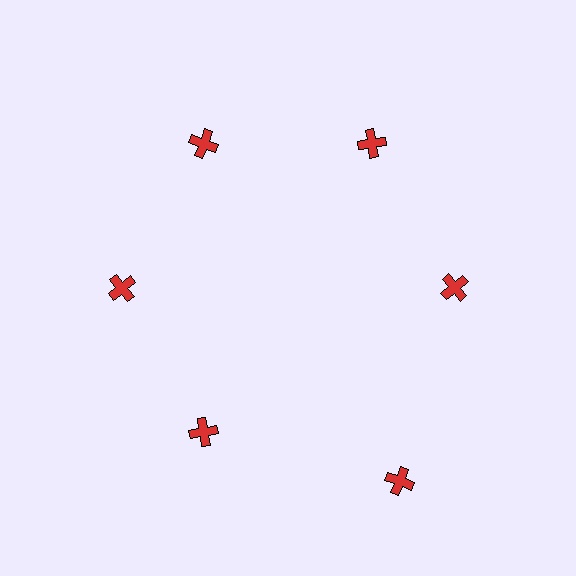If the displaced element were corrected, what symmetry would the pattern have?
It would have 6-fold rotational symmetry — the pattern would map onto itself every 60 degrees.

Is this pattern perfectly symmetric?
No. The 6 red crosses are arranged in a ring, but one element near the 5 o'clock position is pushed outward from the center, breaking the 6-fold rotational symmetry.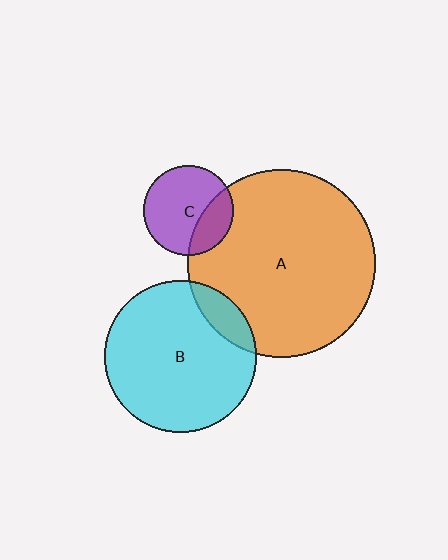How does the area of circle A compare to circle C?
Approximately 4.4 times.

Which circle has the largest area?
Circle A (orange).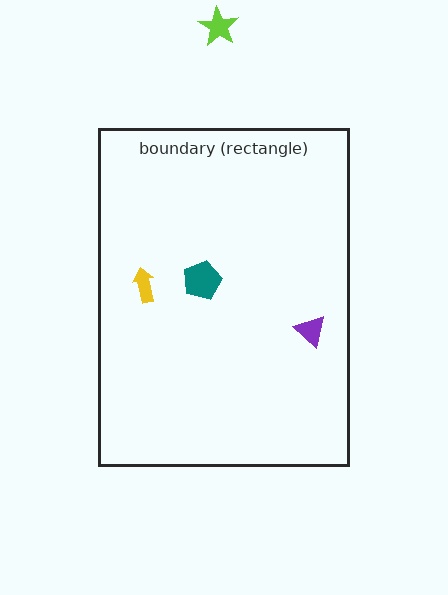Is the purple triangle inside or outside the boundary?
Inside.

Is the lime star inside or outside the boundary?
Outside.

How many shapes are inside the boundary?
3 inside, 1 outside.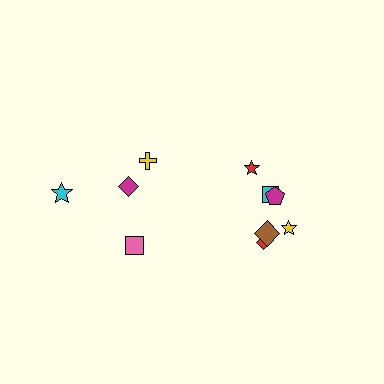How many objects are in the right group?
There are 6 objects.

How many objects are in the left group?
There are 4 objects.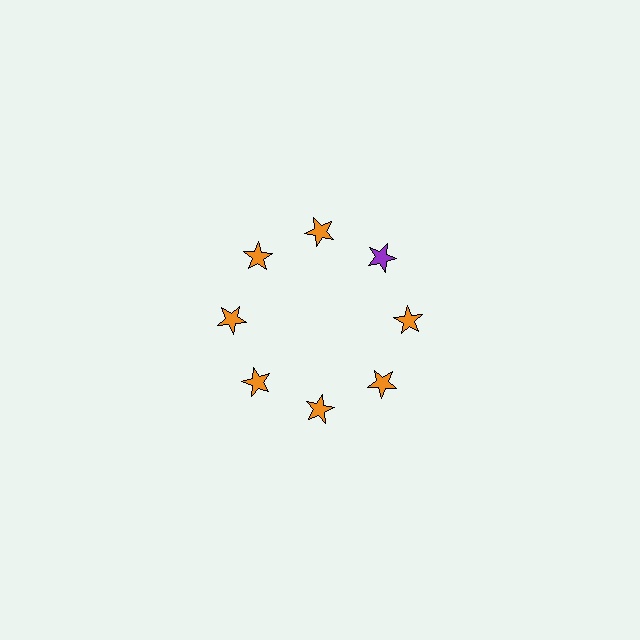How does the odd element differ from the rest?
It has a different color: purple instead of orange.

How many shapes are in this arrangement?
There are 8 shapes arranged in a ring pattern.